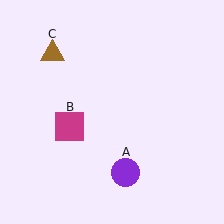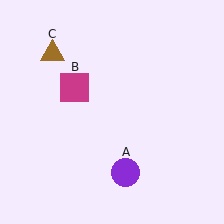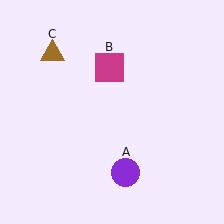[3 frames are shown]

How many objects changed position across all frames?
1 object changed position: magenta square (object B).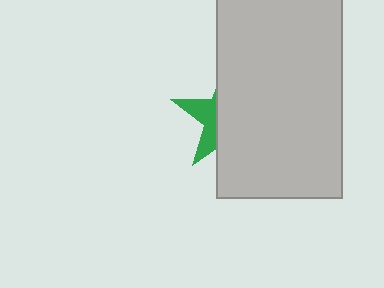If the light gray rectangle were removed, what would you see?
You would see the complete green star.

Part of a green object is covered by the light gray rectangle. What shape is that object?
It is a star.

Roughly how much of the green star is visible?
A small part of it is visible (roughly 30%).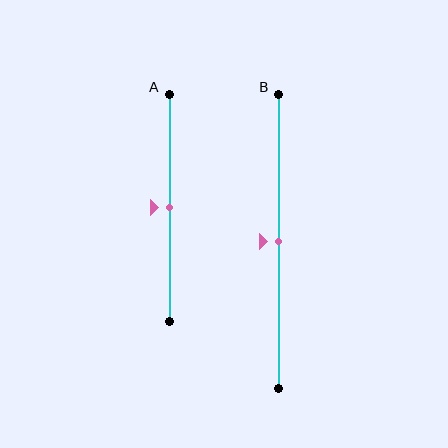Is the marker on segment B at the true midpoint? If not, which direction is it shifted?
Yes, the marker on segment B is at the true midpoint.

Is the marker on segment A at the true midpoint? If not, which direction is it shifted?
Yes, the marker on segment A is at the true midpoint.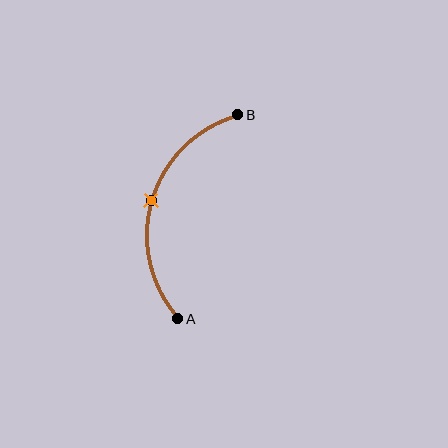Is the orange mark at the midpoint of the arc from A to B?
Yes. The orange mark lies on the arc at equal arc-length from both A and B — it is the arc midpoint.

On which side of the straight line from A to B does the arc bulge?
The arc bulges to the left of the straight line connecting A and B.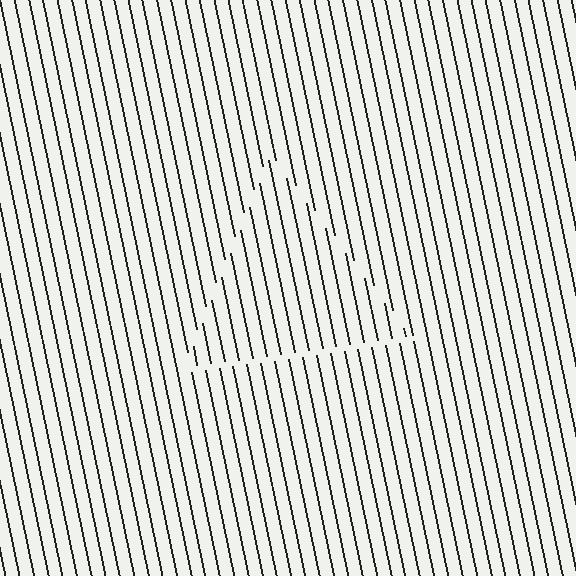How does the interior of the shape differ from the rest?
The interior of the shape contains the same grating, shifted by half a period — the contour is defined by the phase discontinuity where line-ends from the inner and outer gratings abut.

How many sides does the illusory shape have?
3 sides — the line-ends trace a triangle.